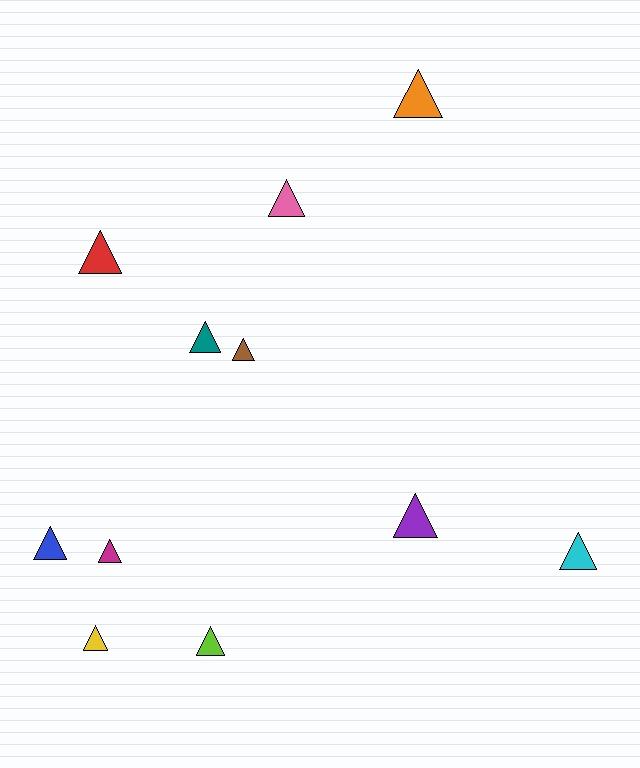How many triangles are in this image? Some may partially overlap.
There are 11 triangles.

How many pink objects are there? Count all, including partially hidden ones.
There is 1 pink object.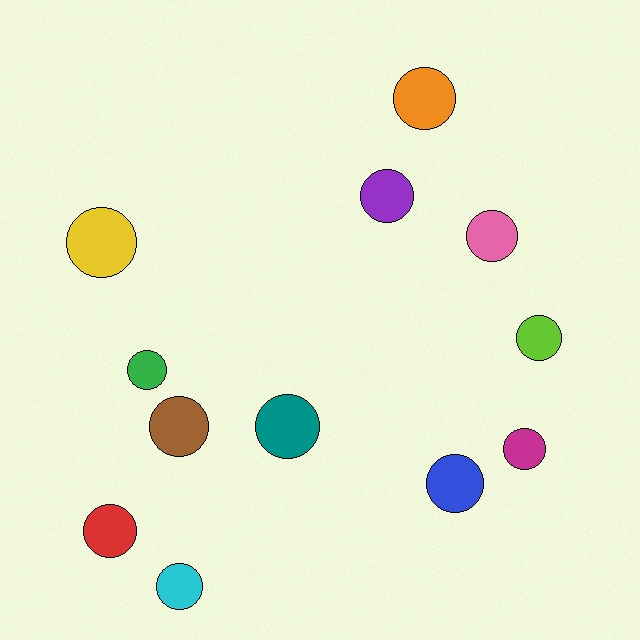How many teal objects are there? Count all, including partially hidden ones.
There is 1 teal object.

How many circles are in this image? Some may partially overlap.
There are 12 circles.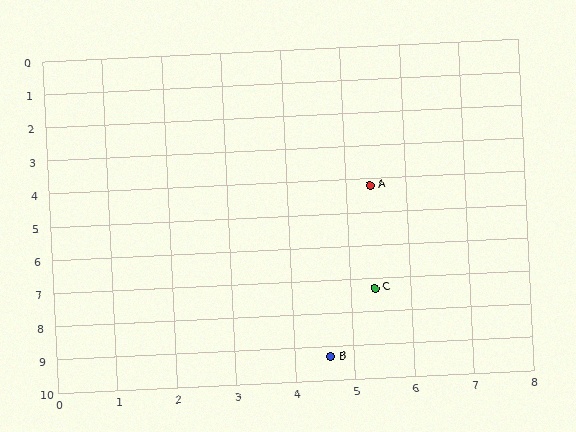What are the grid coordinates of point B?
Point B is at approximately (4.6, 9.3).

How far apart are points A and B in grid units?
Points A and B are about 5.2 grid units apart.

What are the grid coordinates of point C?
Point C is at approximately (5.4, 7.3).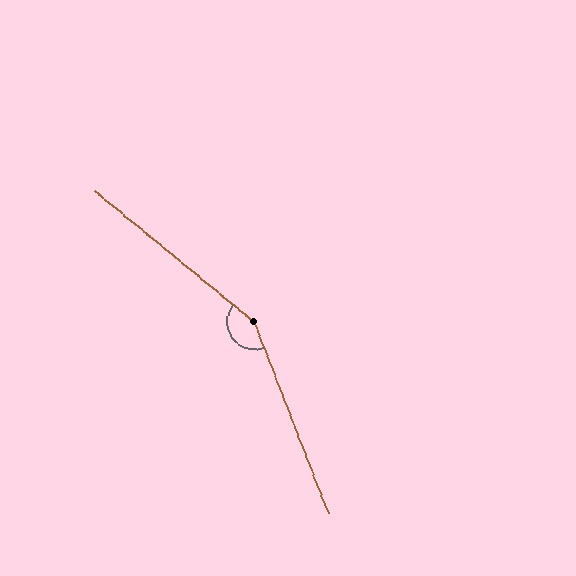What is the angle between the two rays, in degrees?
Approximately 151 degrees.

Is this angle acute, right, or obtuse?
It is obtuse.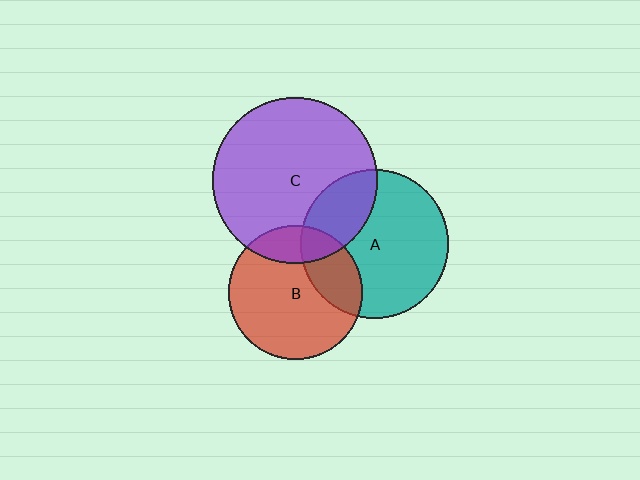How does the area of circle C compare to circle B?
Approximately 1.5 times.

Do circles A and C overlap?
Yes.